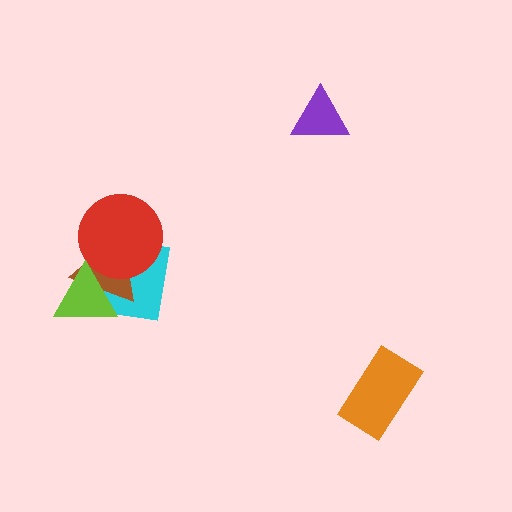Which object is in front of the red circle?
The lime triangle is in front of the red circle.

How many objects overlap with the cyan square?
3 objects overlap with the cyan square.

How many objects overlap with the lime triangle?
3 objects overlap with the lime triangle.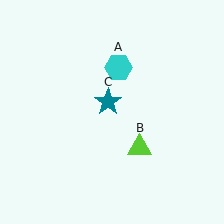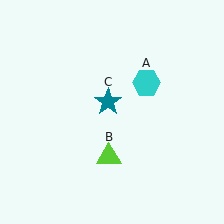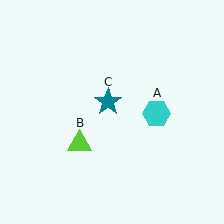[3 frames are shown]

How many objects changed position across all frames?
2 objects changed position: cyan hexagon (object A), lime triangle (object B).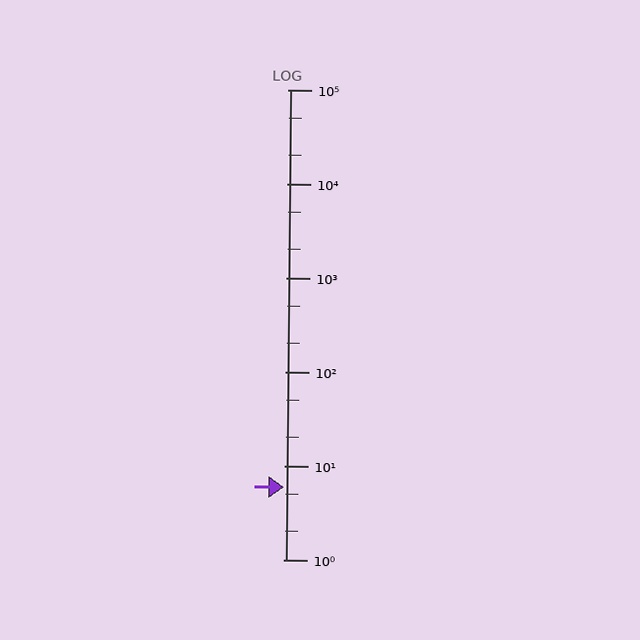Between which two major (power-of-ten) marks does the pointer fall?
The pointer is between 1 and 10.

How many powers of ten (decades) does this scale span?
The scale spans 5 decades, from 1 to 100000.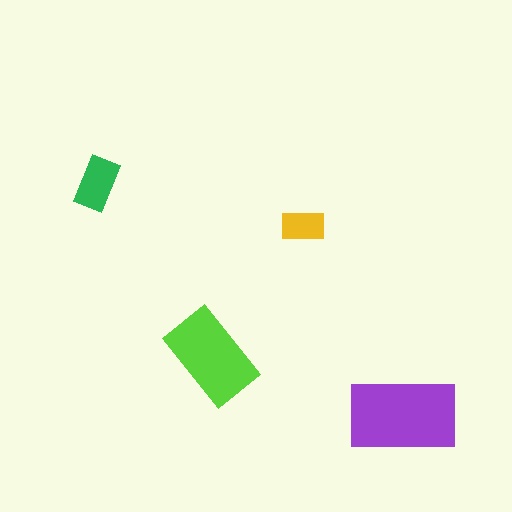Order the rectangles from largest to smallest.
the purple one, the lime one, the green one, the yellow one.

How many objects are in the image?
There are 4 objects in the image.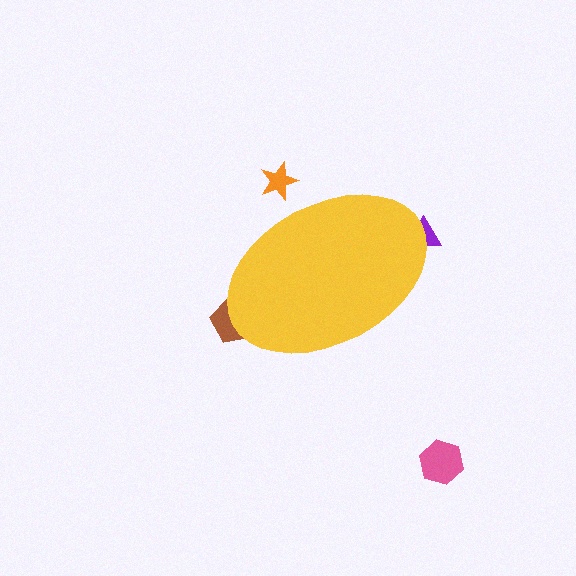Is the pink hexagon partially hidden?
No, the pink hexagon is fully visible.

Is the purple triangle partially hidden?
Yes, the purple triangle is partially hidden behind the yellow ellipse.